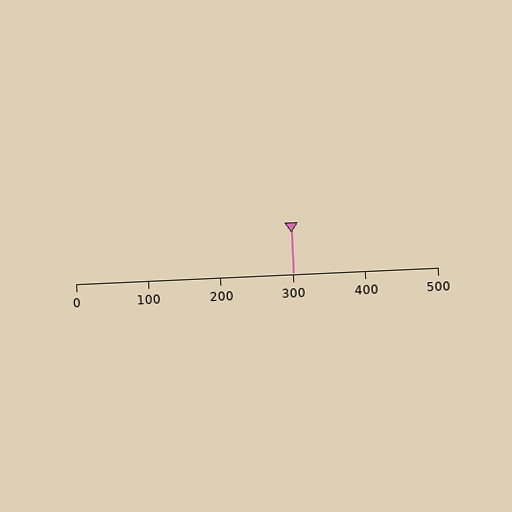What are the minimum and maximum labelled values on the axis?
The axis runs from 0 to 500.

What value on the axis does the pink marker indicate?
The marker indicates approximately 300.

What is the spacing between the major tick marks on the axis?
The major ticks are spaced 100 apart.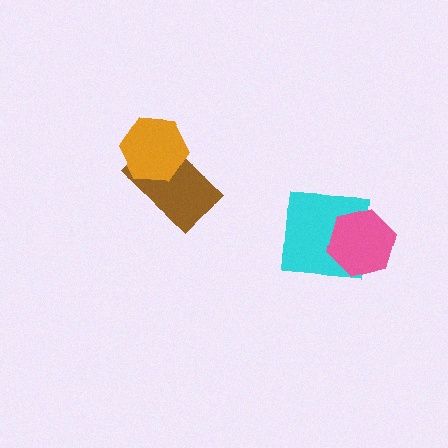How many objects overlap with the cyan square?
1 object overlaps with the cyan square.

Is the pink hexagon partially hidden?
No, no other shape covers it.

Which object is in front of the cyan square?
The pink hexagon is in front of the cyan square.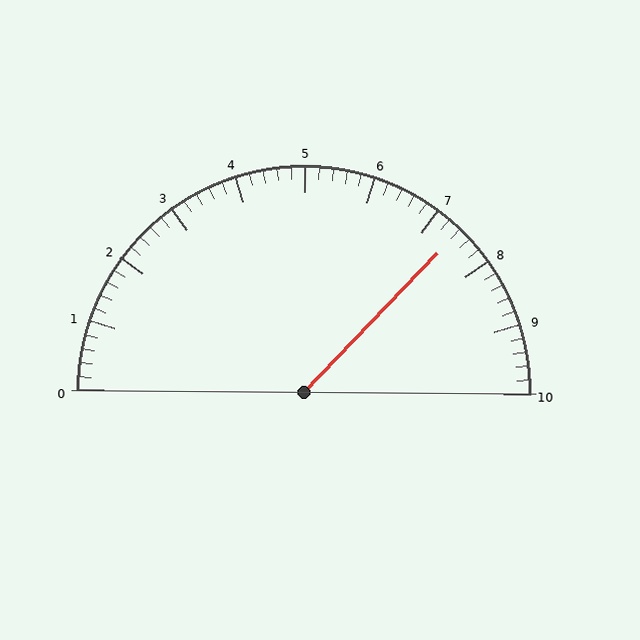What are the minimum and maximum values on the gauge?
The gauge ranges from 0 to 10.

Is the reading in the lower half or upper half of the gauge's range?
The reading is in the upper half of the range (0 to 10).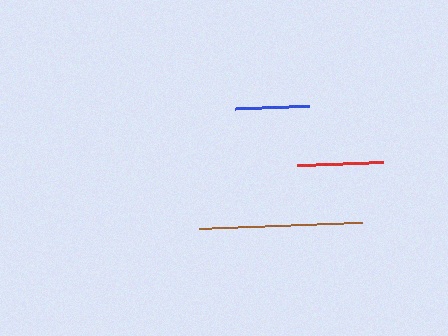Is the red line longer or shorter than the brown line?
The brown line is longer than the red line.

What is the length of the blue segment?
The blue segment is approximately 74 pixels long.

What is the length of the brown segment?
The brown segment is approximately 163 pixels long.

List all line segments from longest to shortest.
From longest to shortest: brown, red, blue.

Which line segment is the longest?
The brown line is the longest at approximately 163 pixels.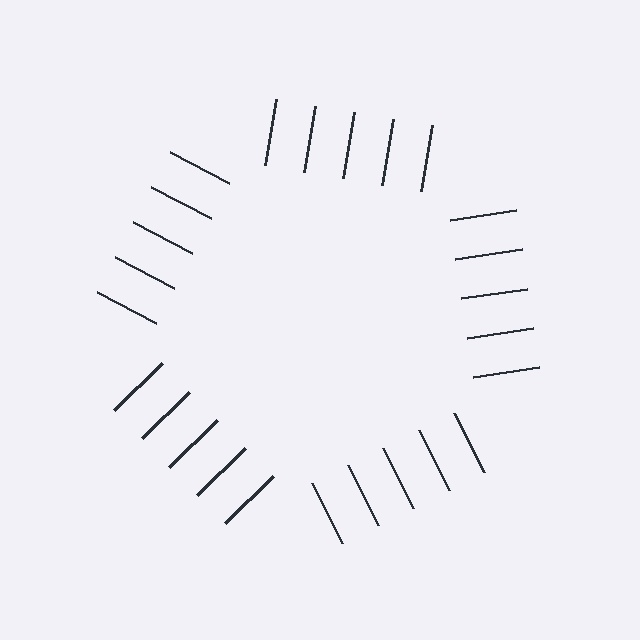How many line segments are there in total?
25 — 5 along each of the 5 edges.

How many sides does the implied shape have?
5 sides — the line-ends trace a pentagon.